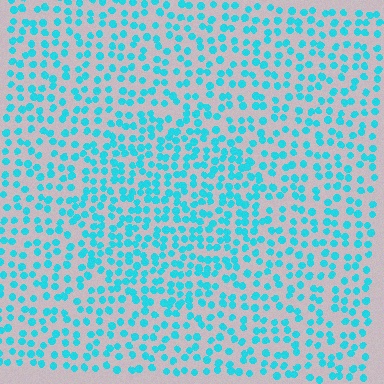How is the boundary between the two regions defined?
The boundary is defined by a change in element density (approximately 1.5x ratio). All elements are the same color, size, and shape.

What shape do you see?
I see a circle.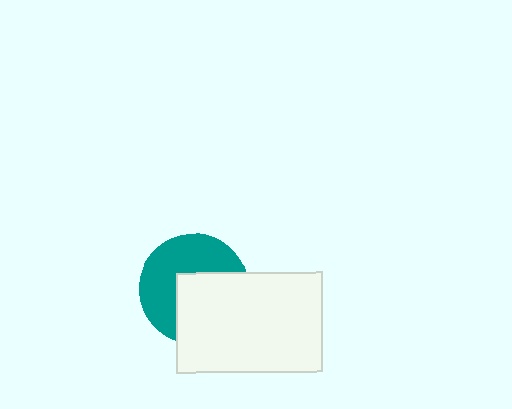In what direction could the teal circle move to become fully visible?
The teal circle could move toward the upper-left. That would shift it out from behind the white rectangle entirely.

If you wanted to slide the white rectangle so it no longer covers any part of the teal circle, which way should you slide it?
Slide it toward the lower-right — that is the most direct way to separate the two shapes.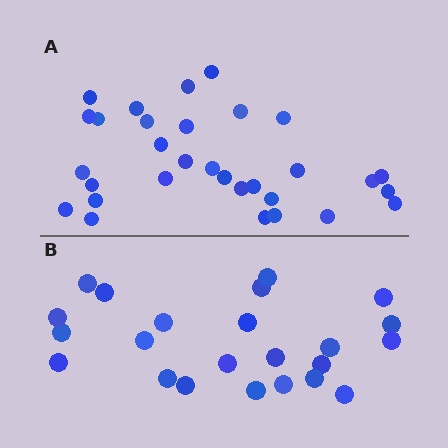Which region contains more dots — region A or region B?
Region A (the top region) has more dots.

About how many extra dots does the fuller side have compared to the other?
Region A has roughly 8 or so more dots than region B.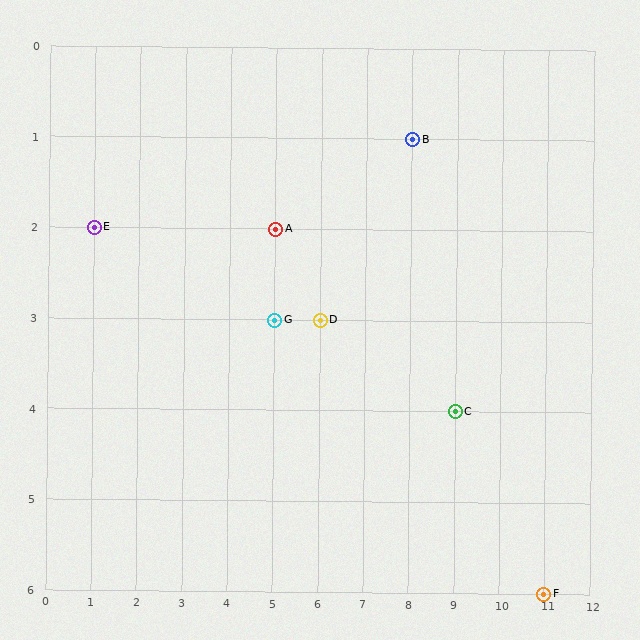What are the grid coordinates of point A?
Point A is at grid coordinates (5, 2).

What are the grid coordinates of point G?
Point G is at grid coordinates (5, 3).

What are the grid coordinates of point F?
Point F is at grid coordinates (11, 6).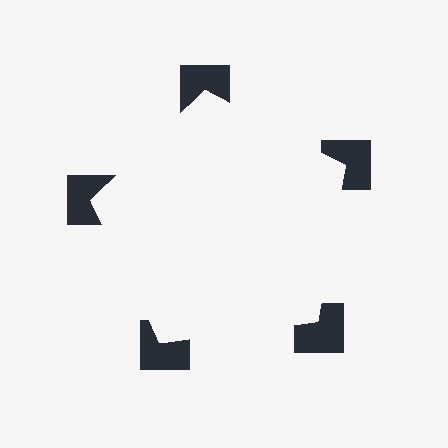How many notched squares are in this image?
There are 5 — one at each vertex of the illusory pentagon.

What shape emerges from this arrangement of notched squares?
An illusory pentagon — its edges are inferred from the aligned wedge cuts in the notched squares, not physically drawn.